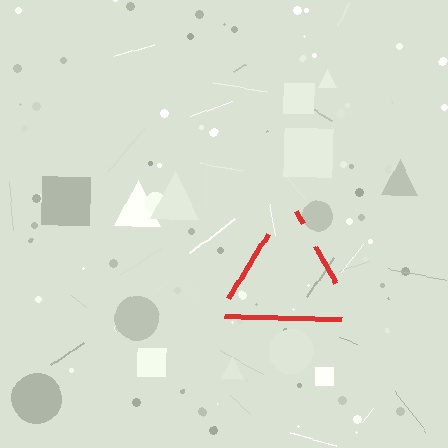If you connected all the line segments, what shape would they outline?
They would outline a triangle.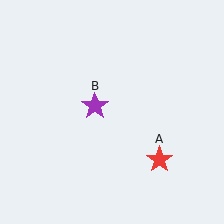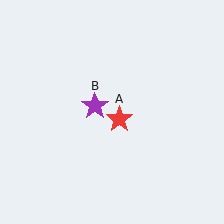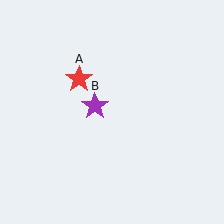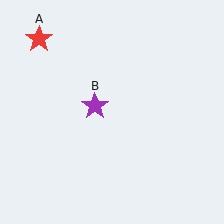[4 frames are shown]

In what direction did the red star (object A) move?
The red star (object A) moved up and to the left.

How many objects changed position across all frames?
1 object changed position: red star (object A).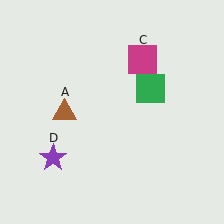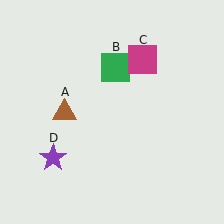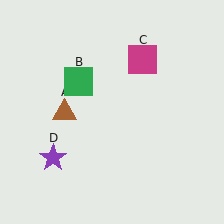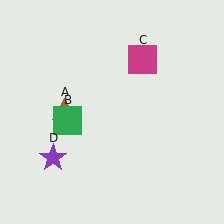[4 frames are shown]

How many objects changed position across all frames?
1 object changed position: green square (object B).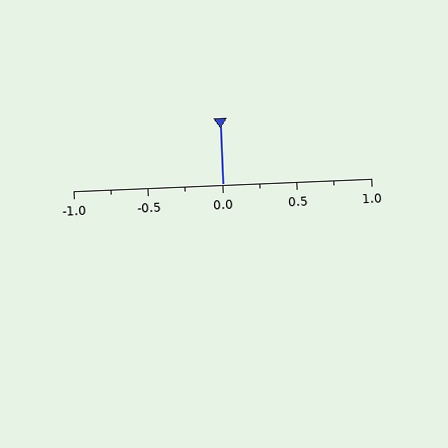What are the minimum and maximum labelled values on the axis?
The axis runs from -1.0 to 1.0.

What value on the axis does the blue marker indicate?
The marker indicates approximately 0.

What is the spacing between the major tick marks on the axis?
The major ticks are spaced 0.5 apart.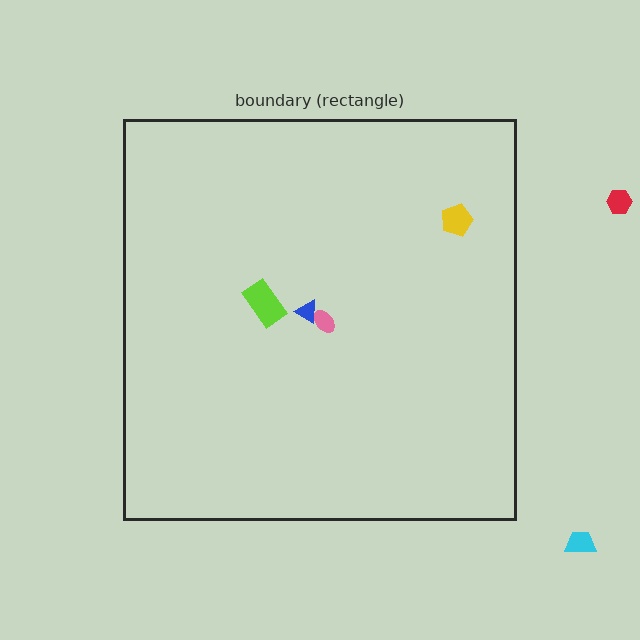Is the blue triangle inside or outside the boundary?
Inside.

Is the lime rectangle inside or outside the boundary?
Inside.